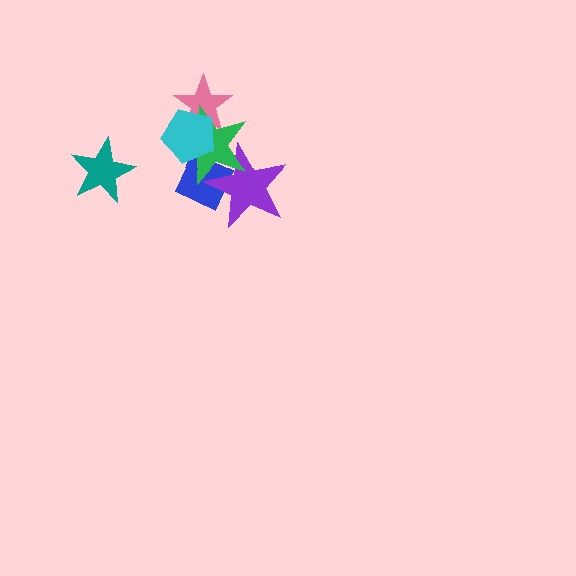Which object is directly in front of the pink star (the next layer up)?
The green star is directly in front of the pink star.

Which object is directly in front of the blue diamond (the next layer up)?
The purple star is directly in front of the blue diamond.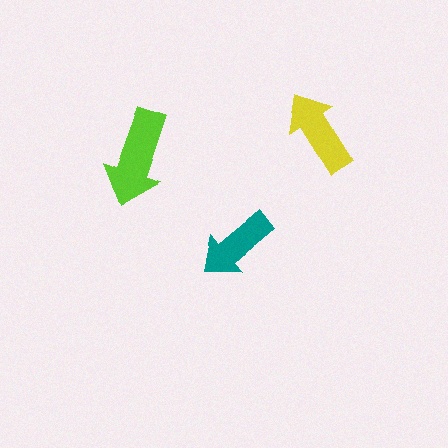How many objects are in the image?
There are 3 objects in the image.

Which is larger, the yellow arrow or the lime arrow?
The lime one.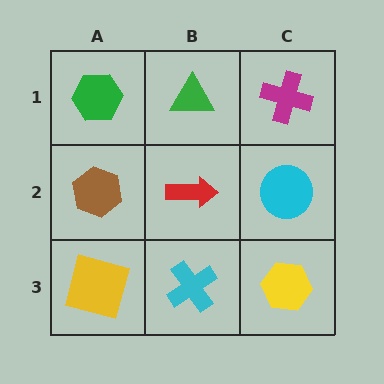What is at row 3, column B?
A cyan cross.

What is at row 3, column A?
A yellow square.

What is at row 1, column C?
A magenta cross.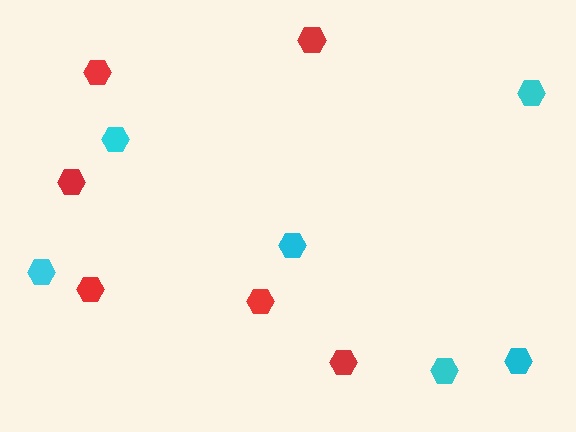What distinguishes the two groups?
There are 2 groups: one group of red hexagons (6) and one group of cyan hexagons (6).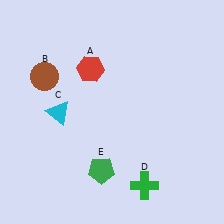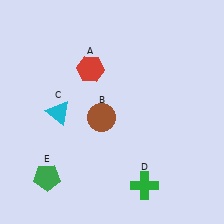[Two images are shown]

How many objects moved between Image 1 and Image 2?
2 objects moved between the two images.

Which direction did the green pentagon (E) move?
The green pentagon (E) moved left.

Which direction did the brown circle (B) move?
The brown circle (B) moved right.